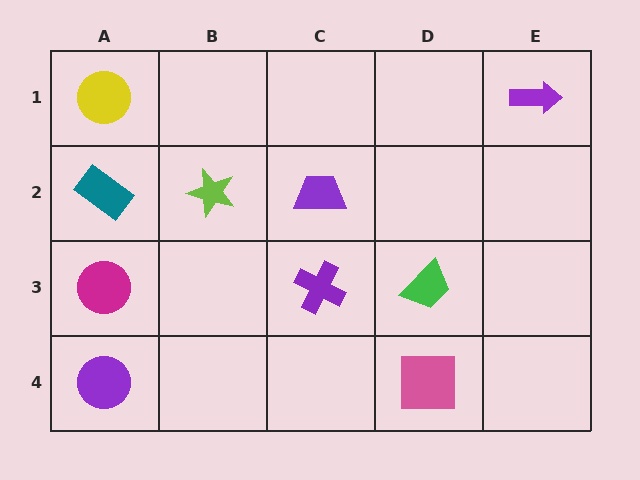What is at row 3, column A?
A magenta circle.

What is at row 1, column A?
A yellow circle.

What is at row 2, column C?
A purple trapezoid.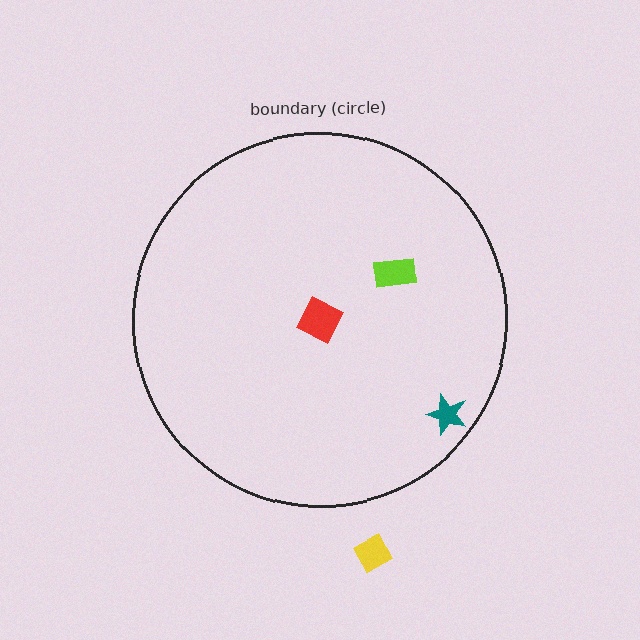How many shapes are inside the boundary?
3 inside, 1 outside.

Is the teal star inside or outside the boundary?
Inside.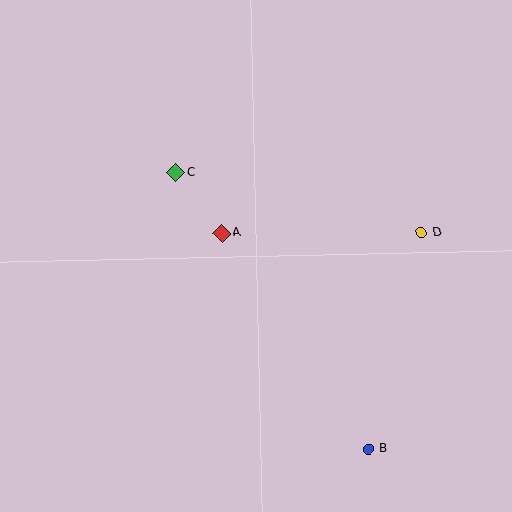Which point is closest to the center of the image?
Point A at (222, 233) is closest to the center.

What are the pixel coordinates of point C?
Point C is at (176, 173).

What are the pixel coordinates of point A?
Point A is at (222, 233).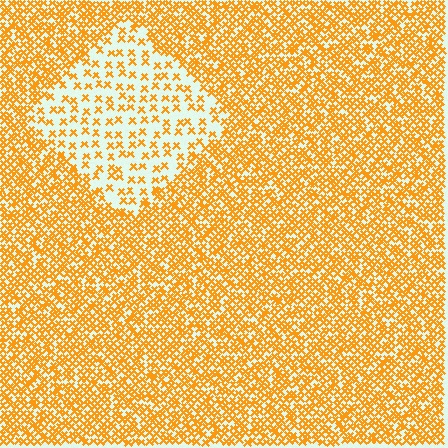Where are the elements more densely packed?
The elements are more densely packed outside the diamond boundary.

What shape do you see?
I see a diamond.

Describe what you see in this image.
The image contains small orange elements arranged at two different densities. A diamond-shaped region is visible where the elements are less densely packed than the surrounding area.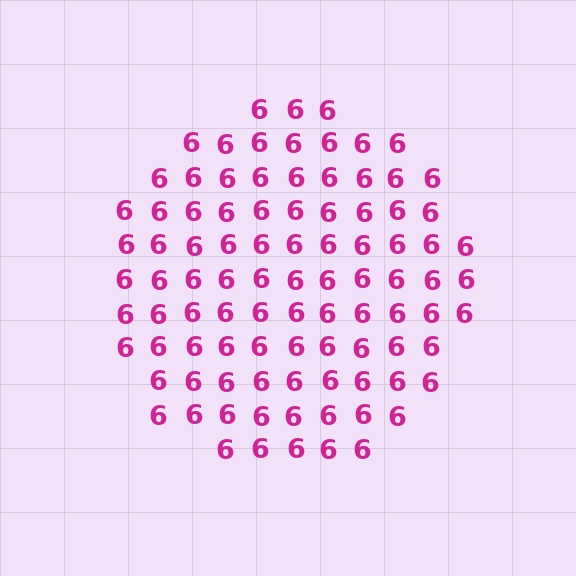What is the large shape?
The large shape is a circle.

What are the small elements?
The small elements are digit 6's.